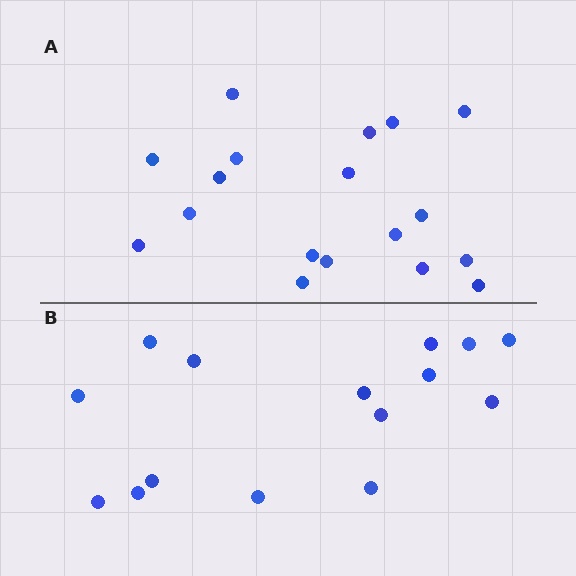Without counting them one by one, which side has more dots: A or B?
Region A (the top region) has more dots.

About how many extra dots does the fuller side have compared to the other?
Region A has just a few more — roughly 2 or 3 more dots than region B.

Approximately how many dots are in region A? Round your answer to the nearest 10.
About 20 dots. (The exact count is 18, which rounds to 20.)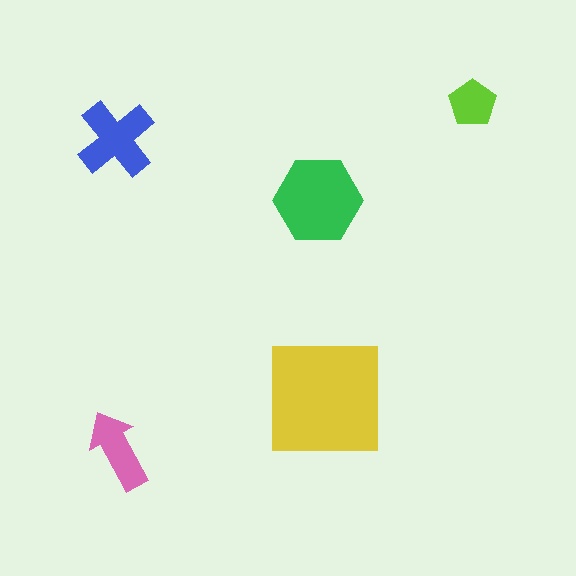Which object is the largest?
The yellow square.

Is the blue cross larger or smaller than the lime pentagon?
Larger.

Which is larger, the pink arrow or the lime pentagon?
The pink arrow.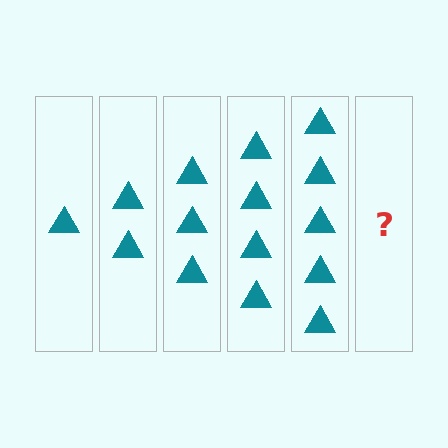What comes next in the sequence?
The next element should be 6 triangles.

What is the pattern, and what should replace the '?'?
The pattern is that each step adds one more triangle. The '?' should be 6 triangles.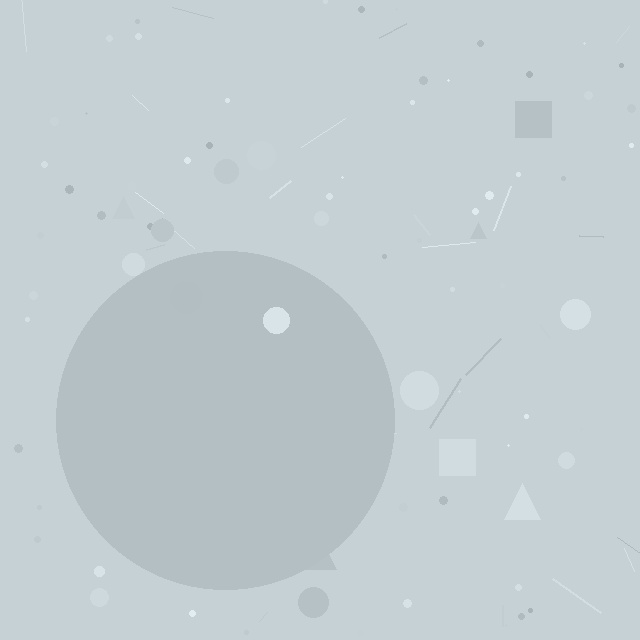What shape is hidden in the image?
A circle is hidden in the image.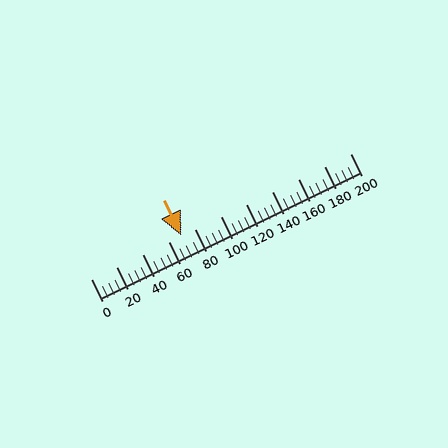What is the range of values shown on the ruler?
The ruler shows values from 0 to 200.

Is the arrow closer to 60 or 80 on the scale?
The arrow is closer to 80.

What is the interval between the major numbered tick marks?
The major tick marks are spaced 20 units apart.